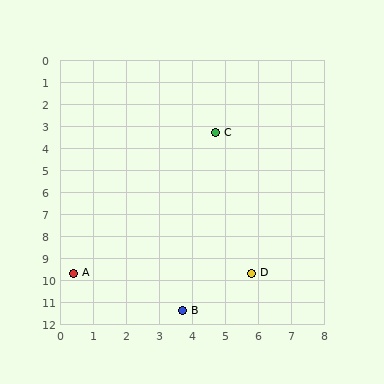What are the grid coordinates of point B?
Point B is at approximately (3.7, 11.4).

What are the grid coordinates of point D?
Point D is at approximately (5.8, 9.7).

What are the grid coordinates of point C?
Point C is at approximately (4.7, 3.3).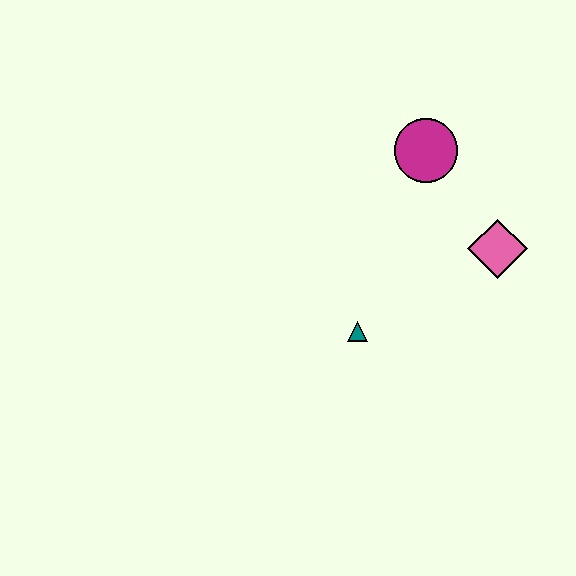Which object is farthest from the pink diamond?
The teal triangle is farthest from the pink diamond.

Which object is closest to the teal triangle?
The pink diamond is closest to the teal triangle.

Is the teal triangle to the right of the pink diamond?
No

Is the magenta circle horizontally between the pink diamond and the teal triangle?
Yes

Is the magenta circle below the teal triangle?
No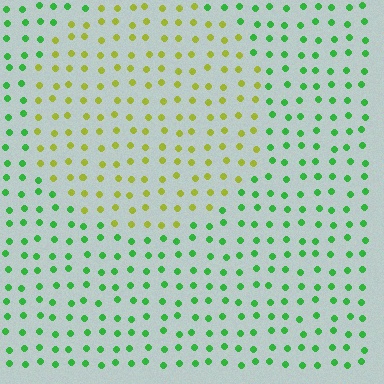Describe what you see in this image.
The image is filled with small green elements in a uniform arrangement. A circle-shaped region is visible where the elements are tinted to a slightly different hue, forming a subtle color boundary.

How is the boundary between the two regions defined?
The boundary is defined purely by a slight shift in hue (about 54 degrees). Spacing, size, and orientation are identical on both sides.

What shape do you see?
I see a circle.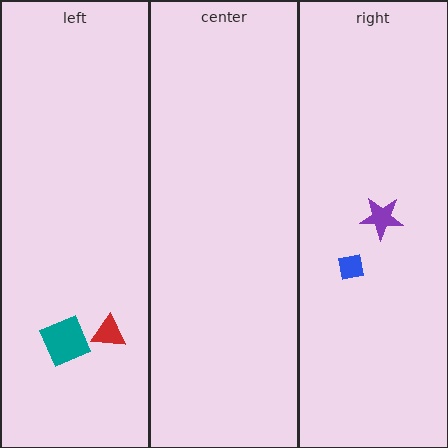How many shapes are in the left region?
2.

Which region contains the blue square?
The right region.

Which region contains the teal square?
The left region.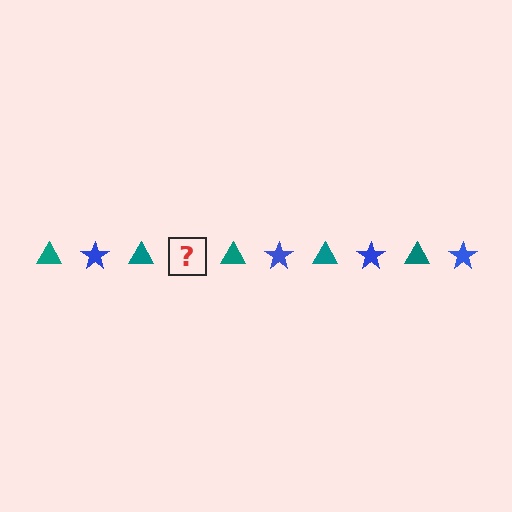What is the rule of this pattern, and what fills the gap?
The rule is that the pattern alternates between teal triangle and blue star. The gap should be filled with a blue star.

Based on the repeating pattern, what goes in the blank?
The blank should be a blue star.